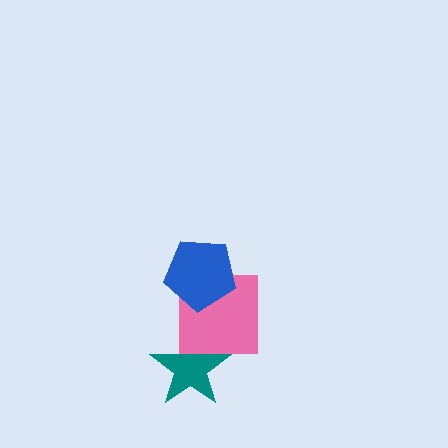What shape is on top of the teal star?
The pink square is on top of the teal star.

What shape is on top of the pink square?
The blue pentagon is on top of the pink square.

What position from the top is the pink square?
The pink square is 2nd from the top.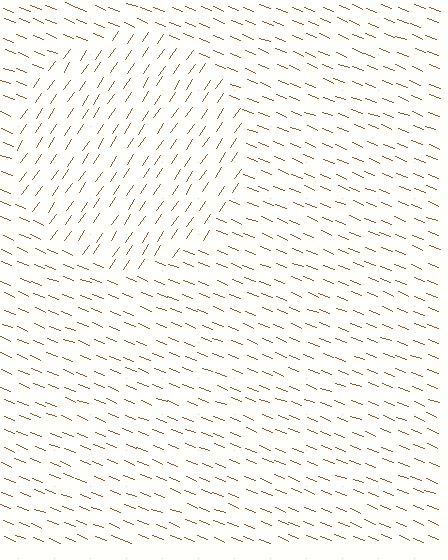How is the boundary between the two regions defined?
The boundary is defined purely by a change in line orientation (approximately 78 degrees difference). All lines are the same color and thickness.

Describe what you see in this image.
The image is filled with small brown line segments. A circle region in the image has lines oriented differently from the surrounding lines, creating a visible texture boundary.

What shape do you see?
I see a circle.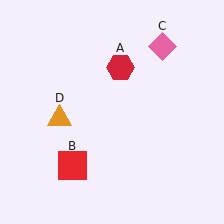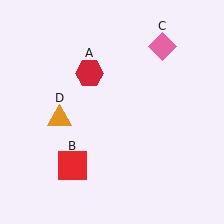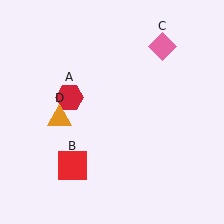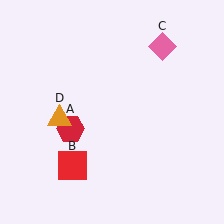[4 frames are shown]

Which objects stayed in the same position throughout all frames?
Red square (object B) and pink diamond (object C) and orange triangle (object D) remained stationary.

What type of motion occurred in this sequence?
The red hexagon (object A) rotated counterclockwise around the center of the scene.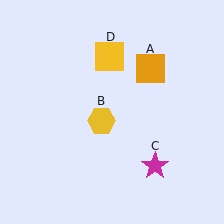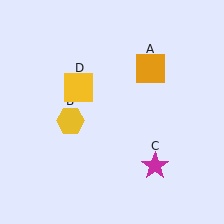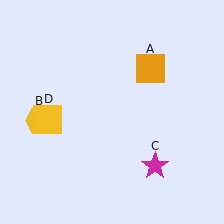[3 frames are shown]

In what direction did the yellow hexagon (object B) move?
The yellow hexagon (object B) moved left.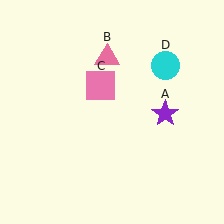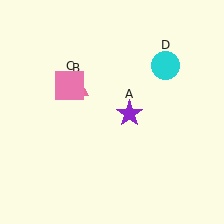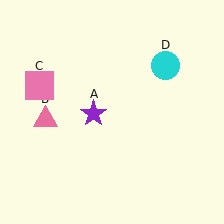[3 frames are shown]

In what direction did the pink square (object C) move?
The pink square (object C) moved left.